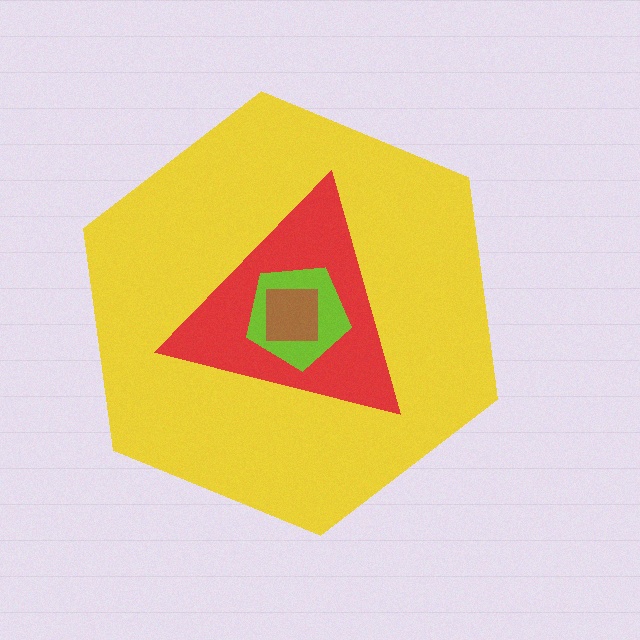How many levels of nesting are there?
4.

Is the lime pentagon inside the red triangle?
Yes.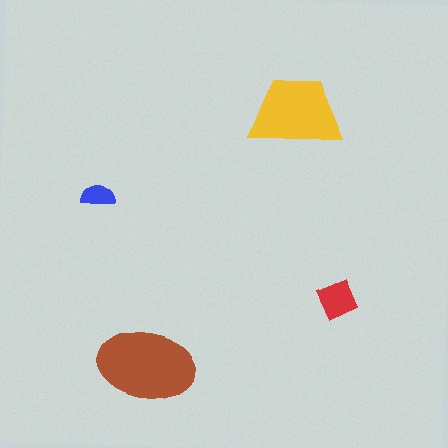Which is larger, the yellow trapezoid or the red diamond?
The yellow trapezoid.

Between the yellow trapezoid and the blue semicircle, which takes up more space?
The yellow trapezoid.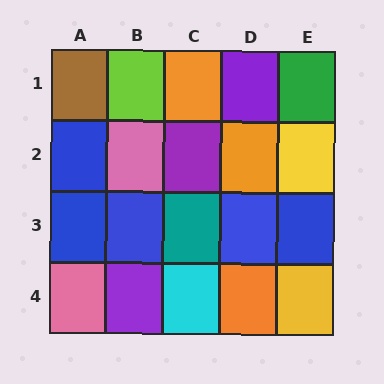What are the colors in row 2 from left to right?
Blue, pink, purple, orange, yellow.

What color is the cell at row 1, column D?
Purple.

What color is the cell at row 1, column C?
Orange.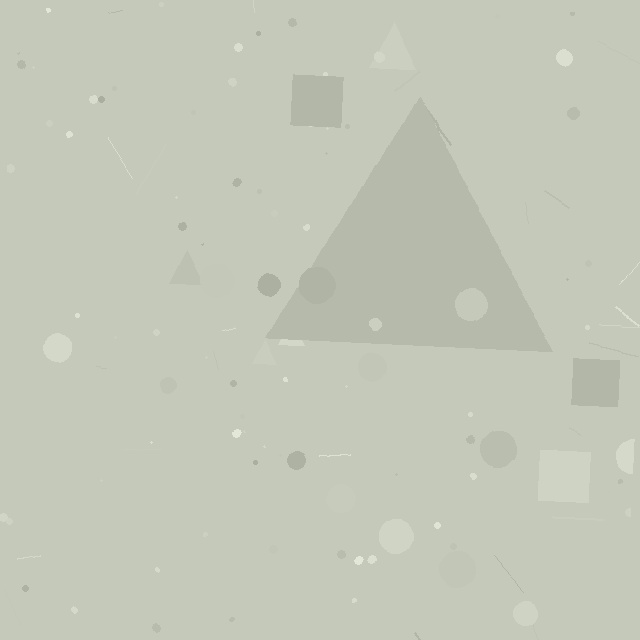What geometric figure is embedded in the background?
A triangle is embedded in the background.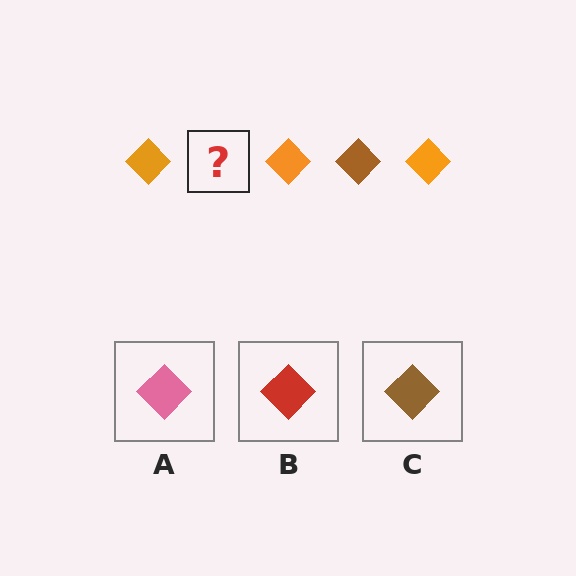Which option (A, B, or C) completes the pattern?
C.